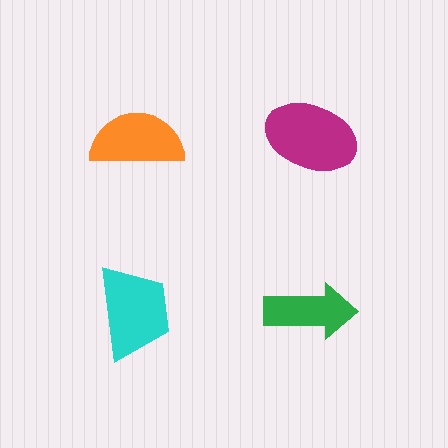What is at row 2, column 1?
A cyan trapezoid.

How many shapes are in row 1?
2 shapes.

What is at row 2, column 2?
A green arrow.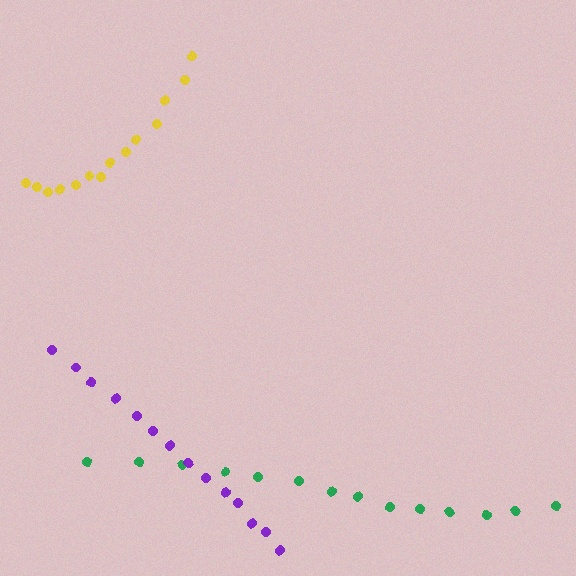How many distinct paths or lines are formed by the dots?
There are 3 distinct paths.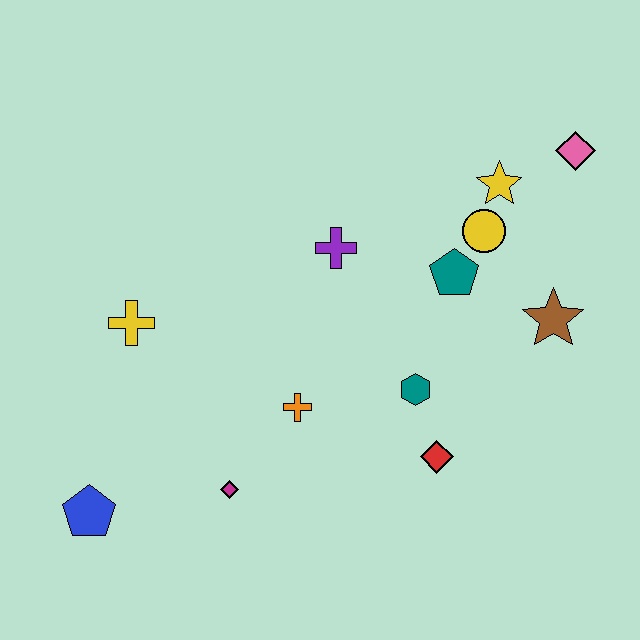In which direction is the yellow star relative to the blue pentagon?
The yellow star is to the right of the blue pentagon.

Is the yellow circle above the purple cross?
Yes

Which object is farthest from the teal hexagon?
The blue pentagon is farthest from the teal hexagon.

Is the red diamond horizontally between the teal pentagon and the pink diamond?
No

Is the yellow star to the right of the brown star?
No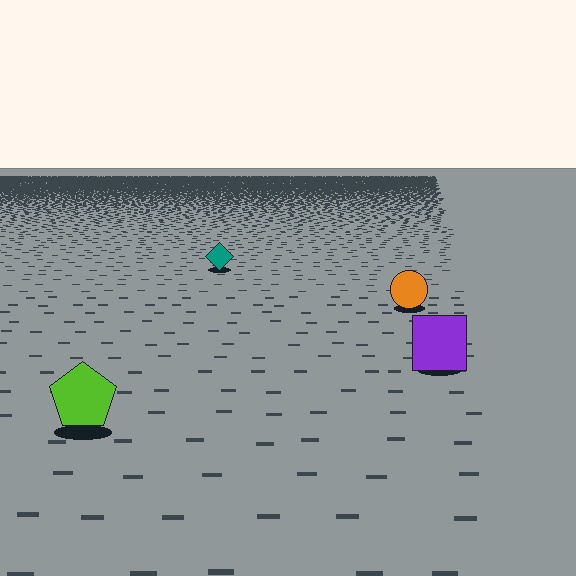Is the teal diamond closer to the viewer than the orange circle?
No. The orange circle is closer — you can tell from the texture gradient: the ground texture is coarser near it.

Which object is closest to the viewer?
The lime pentagon is closest. The texture marks near it are larger and more spread out.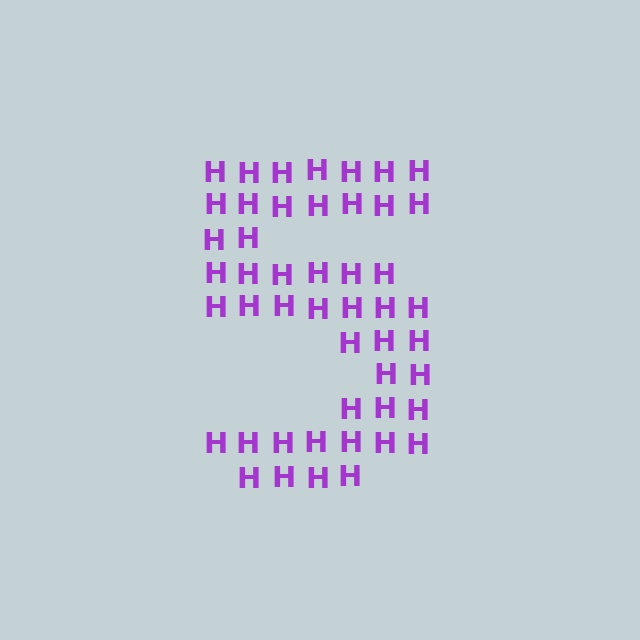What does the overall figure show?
The overall figure shows the digit 5.